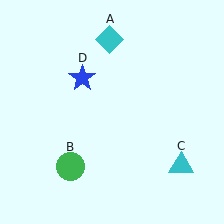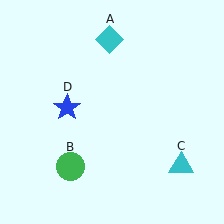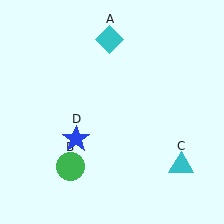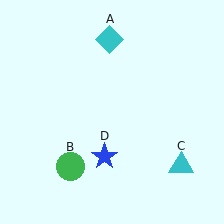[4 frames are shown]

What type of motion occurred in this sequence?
The blue star (object D) rotated counterclockwise around the center of the scene.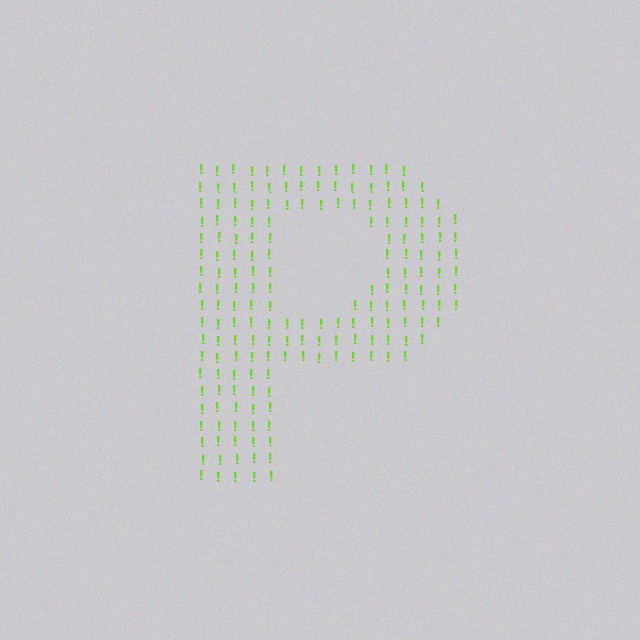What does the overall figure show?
The overall figure shows the letter P.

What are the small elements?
The small elements are exclamation marks.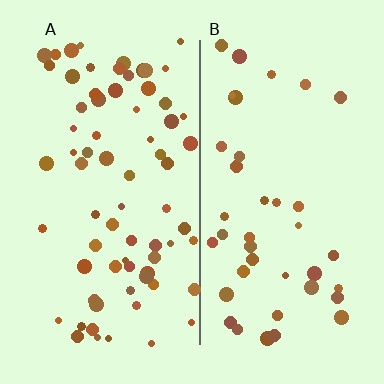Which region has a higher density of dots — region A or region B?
A (the left).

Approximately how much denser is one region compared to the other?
Approximately 1.8× — region A over region B.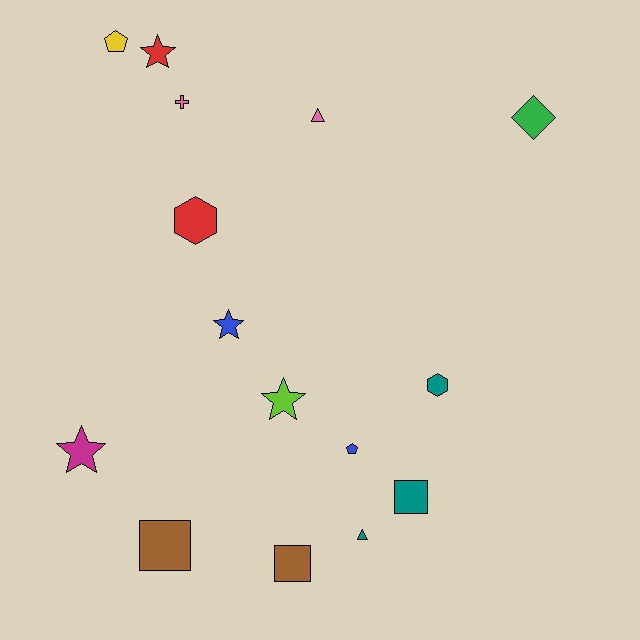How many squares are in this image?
There are 3 squares.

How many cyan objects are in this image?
There are no cyan objects.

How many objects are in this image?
There are 15 objects.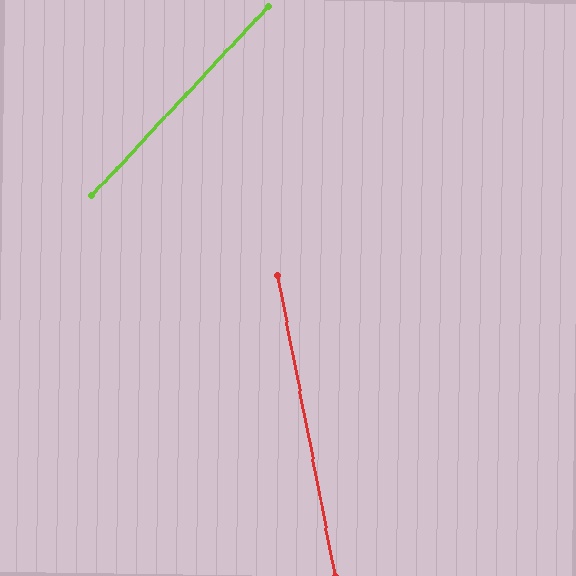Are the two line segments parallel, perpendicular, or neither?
Neither parallel nor perpendicular — they differ by about 54°.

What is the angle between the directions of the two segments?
Approximately 54 degrees.